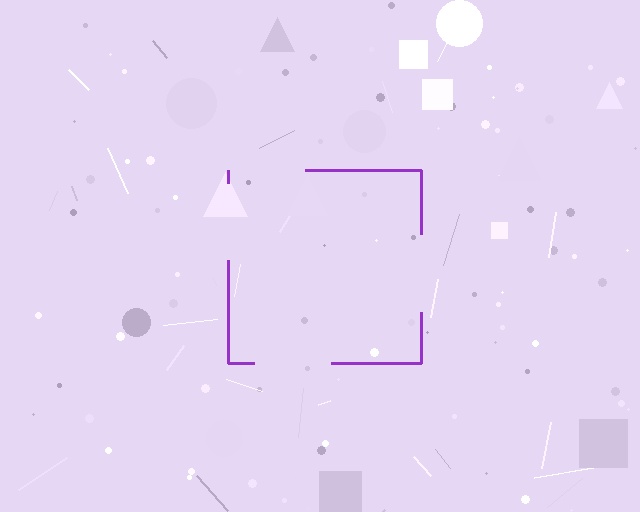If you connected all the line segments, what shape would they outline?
They would outline a square.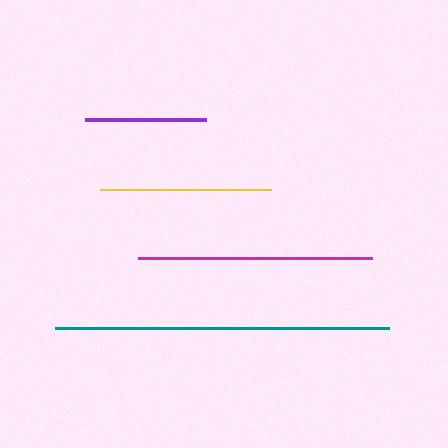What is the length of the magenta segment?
The magenta segment is approximately 235 pixels long.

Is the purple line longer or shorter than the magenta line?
The magenta line is longer than the purple line.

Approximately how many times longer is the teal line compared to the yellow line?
The teal line is approximately 2.0 times the length of the yellow line.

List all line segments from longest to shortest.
From longest to shortest: teal, magenta, yellow, purple.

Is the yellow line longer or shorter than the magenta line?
The magenta line is longer than the yellow line.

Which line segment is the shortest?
The purple line is the shortest at approximately 121 pixels.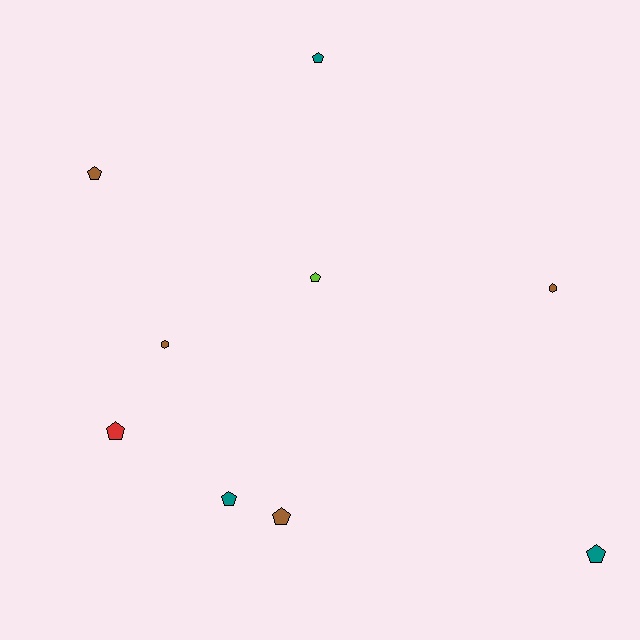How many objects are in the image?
There are 9 objects.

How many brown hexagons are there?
There are 2 brown hexagons.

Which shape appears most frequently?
Pentagon, with 7 objects.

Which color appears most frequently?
Brown, with 4 objects.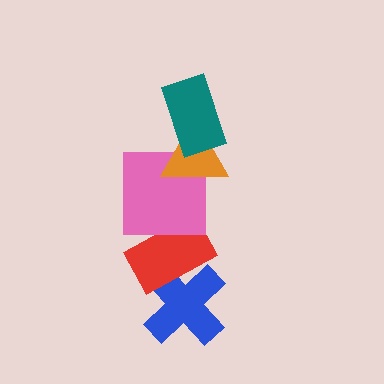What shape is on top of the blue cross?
The red rectangle is on top of the blue cross.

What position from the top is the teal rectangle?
The teal rectangle is 1st from the top.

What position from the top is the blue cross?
The blue cross is 5th from the top.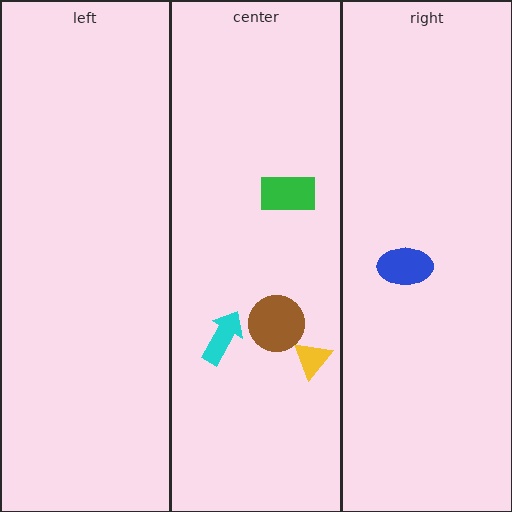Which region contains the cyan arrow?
The center region.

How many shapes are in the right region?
1.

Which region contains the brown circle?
The center region.